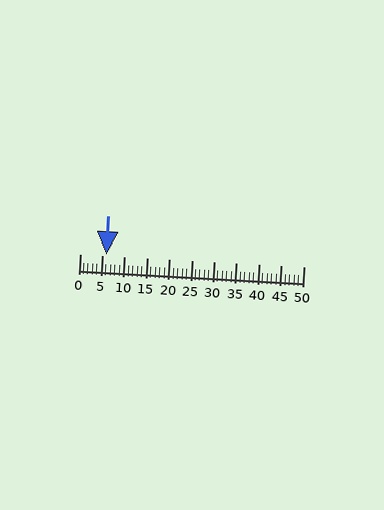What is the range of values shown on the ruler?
The ruler shows values from 0 to 50.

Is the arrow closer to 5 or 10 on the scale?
The arrow is closer to 5.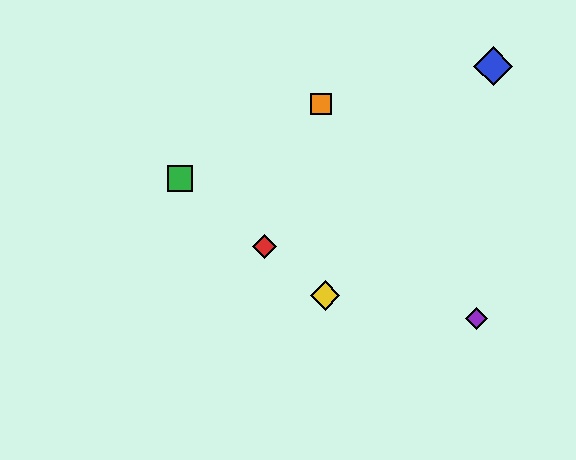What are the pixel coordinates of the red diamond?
The red diamond is at (264, 246).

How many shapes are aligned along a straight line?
3 shapes (the red diamond, the green square, the yellow diamond) are aligned along a straight line.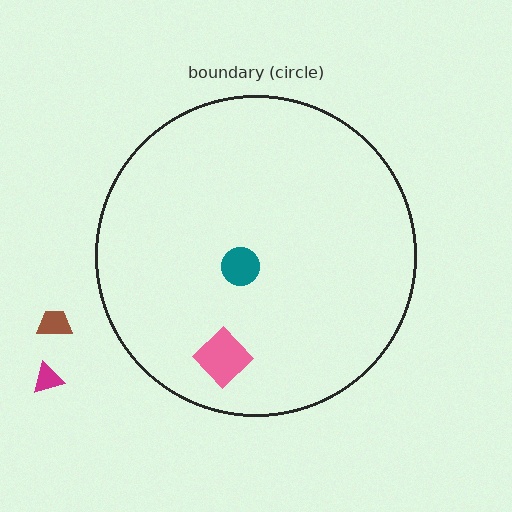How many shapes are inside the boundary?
2 inside, 2 outside.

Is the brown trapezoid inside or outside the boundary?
Outside.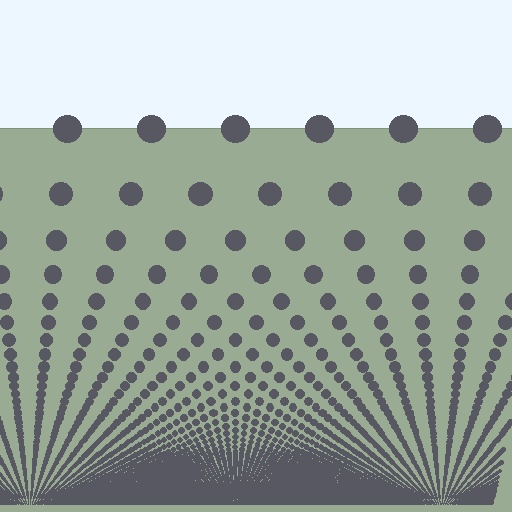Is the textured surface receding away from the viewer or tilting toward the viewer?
The surface appears to tilt toward the viewer. Texture elements get larger and sparser toward the top.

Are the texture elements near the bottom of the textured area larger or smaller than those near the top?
Smaller. The gradient is inverted — elements near the bottom are smaller and denser.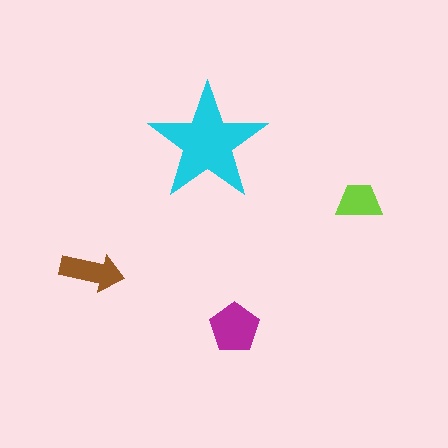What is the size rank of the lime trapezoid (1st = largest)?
4th.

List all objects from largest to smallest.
The cyan star, the magenta pentagon, the brown arrow, the lime trapezoid.